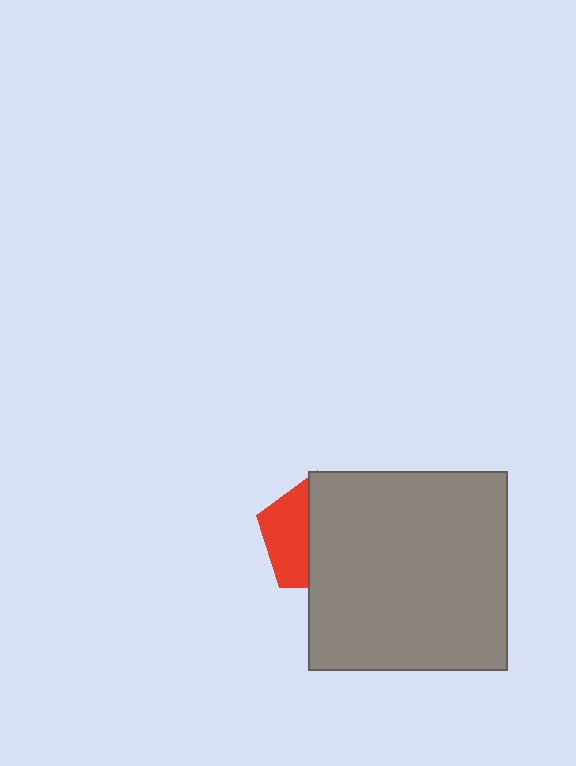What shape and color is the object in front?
The object in front is a gray square.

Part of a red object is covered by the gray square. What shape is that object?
It is a pentagon.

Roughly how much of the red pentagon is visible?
A small part of it is visible (roughly 39%).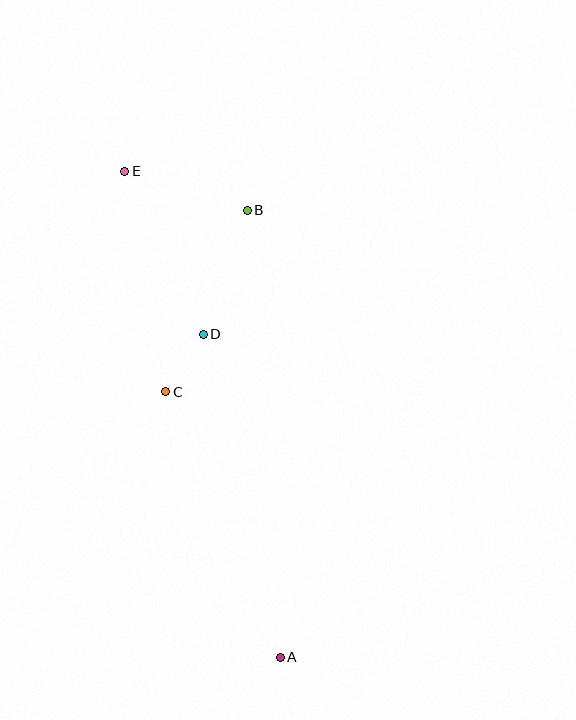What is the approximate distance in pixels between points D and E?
The distance between D and E is approximately 181 pixels.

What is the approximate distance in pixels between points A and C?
The distance between A and C is approximately 289 pixels.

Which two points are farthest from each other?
Points A and E are farthest from each other.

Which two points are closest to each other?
Points C and D are closest to each other.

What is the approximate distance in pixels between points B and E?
The distance between B and E is approximately 129 pixels.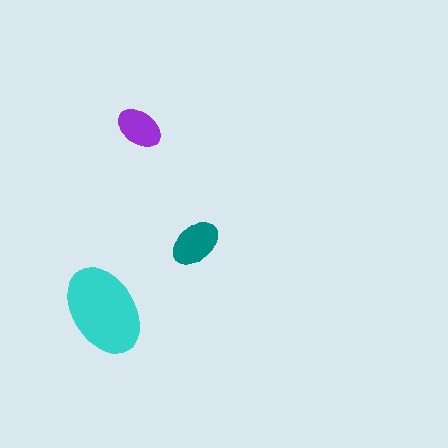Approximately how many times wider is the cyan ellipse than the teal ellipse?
About 2 times wider.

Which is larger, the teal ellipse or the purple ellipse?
The teal one.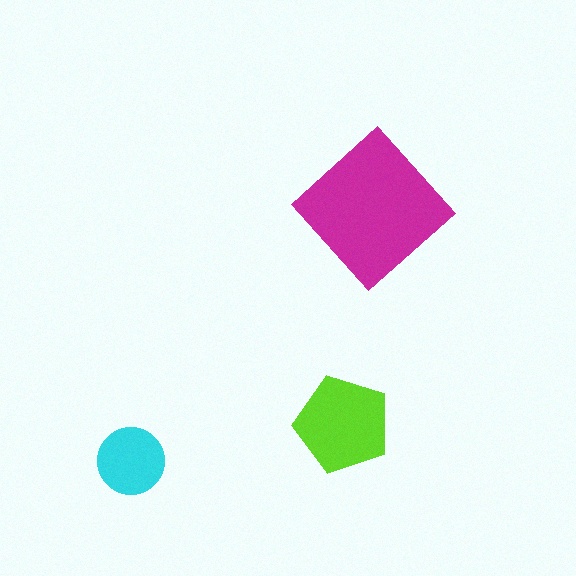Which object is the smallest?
The cyan circle.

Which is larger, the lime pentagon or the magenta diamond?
The magenta diamond.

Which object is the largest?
The magenta diamond.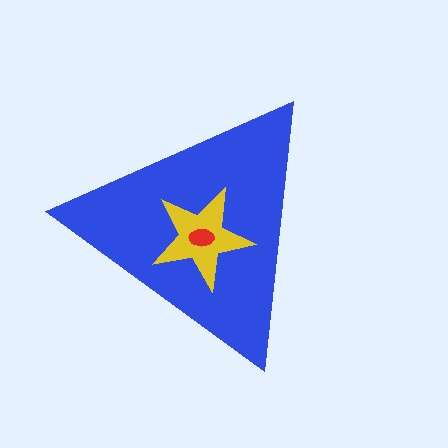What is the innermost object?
The red ellipse.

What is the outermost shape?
The blue triangle.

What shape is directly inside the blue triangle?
The yellow star.